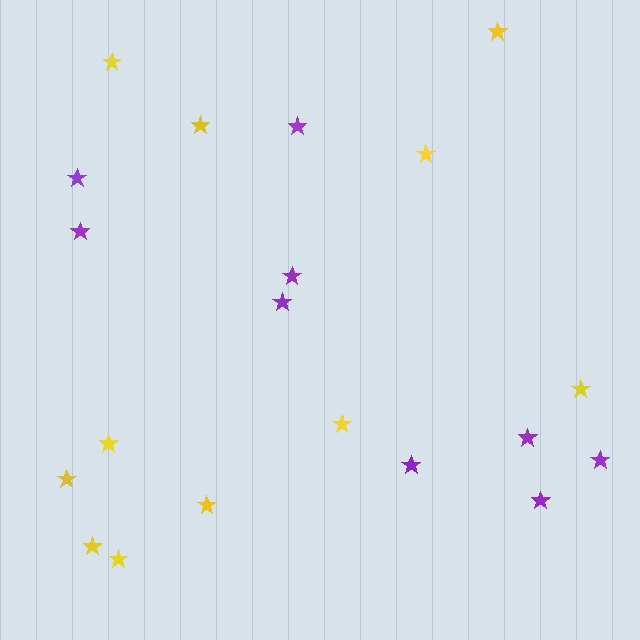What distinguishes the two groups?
There are 2 groups: one group of yellow stars (11) and one group of purple stars (9).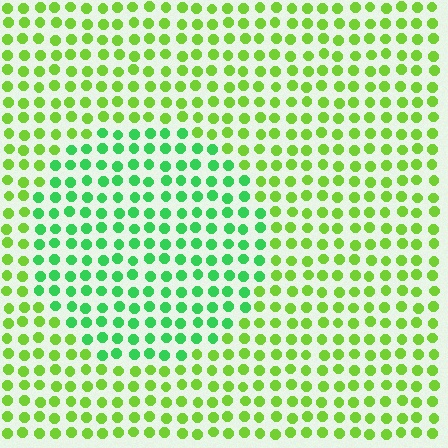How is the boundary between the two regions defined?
The boundary is defined purely by a slight shift in hue (about 38 degrees). Spacing, size, and orientation are identical on both sides.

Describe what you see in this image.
The image is filled with small lime elements in a uniform arrangement. A circle-shaped region is visible where the elements are tinted to a slightly different hue, forming a subtle color boundary.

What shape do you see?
I see a circle.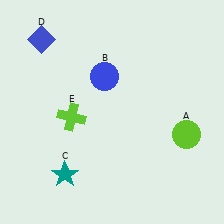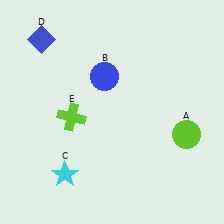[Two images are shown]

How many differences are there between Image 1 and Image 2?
There is 1 difference between the two images.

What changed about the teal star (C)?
In Image 1, C is teal. In Image 2, it changed to cyan.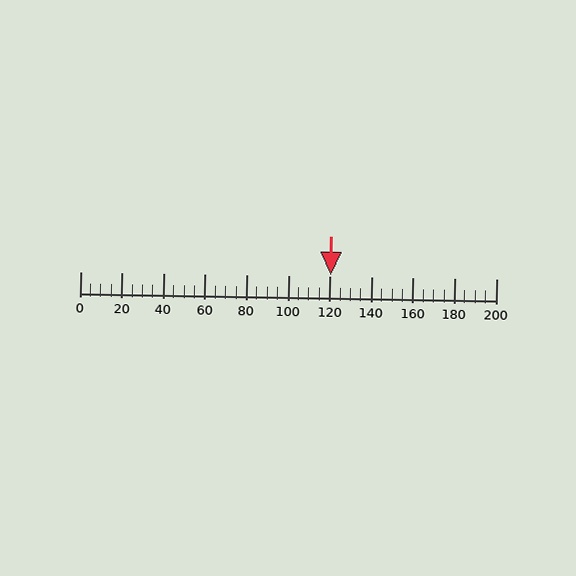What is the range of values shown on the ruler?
The ruler shows values from 0 to 200.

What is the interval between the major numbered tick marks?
The major tick marks are spaced 20 units apart.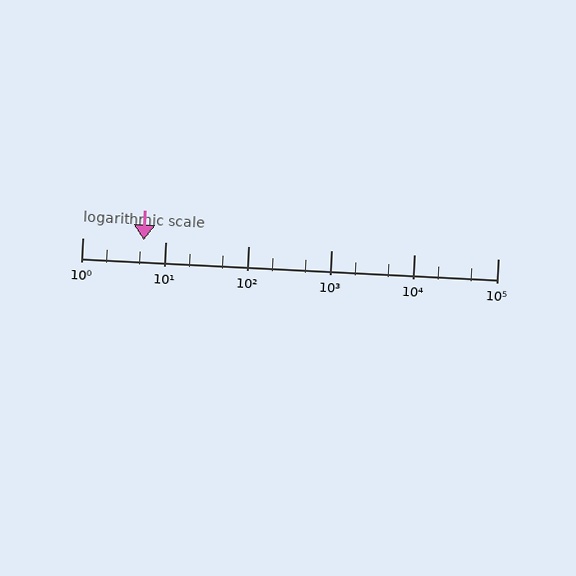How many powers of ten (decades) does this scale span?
The scale spans 5 decades, from 1 to 100000.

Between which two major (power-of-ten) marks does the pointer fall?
The pointer is between 1 and 10.